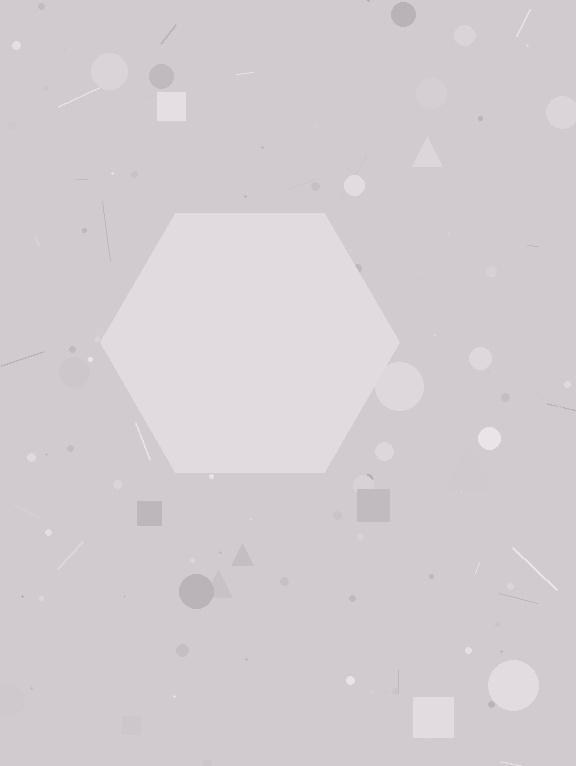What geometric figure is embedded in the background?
A hexagon is embedded in the background.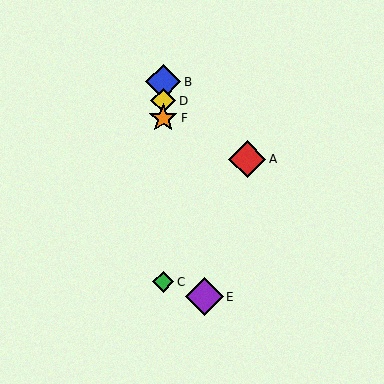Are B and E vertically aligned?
No, B is at x≈163 and E is at x≈204.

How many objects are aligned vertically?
4 objects (B, C, D, F) are aligned vertically.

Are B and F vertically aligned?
Yes, both are at x≈163.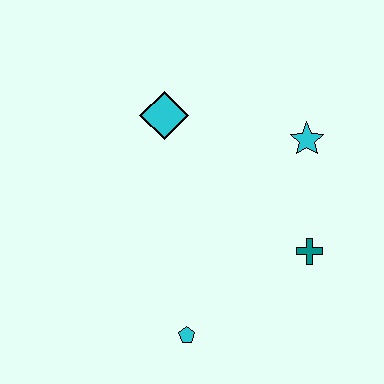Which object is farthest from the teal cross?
The cyan diamond is farthest from the teal cross.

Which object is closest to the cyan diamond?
The cyan star is closest to the cyan diamond.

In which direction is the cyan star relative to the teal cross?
The cyan star is above the teal cross.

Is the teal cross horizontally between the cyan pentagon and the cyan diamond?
No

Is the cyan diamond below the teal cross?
No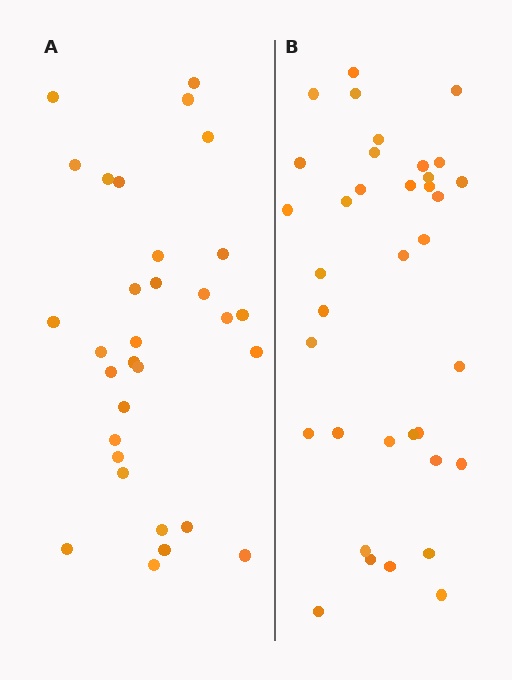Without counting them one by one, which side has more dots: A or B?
Region B (the right region) has more dots.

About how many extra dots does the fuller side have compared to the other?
Region B has about 5 more dots than region A.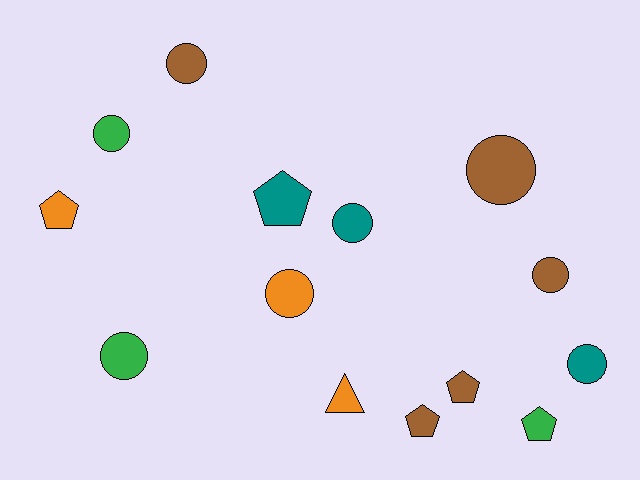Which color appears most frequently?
Brown, with 5 objects.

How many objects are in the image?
There are 14 objects.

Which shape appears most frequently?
Circle, with 8 objects.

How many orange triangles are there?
There is 1 orange triangle.